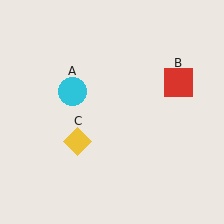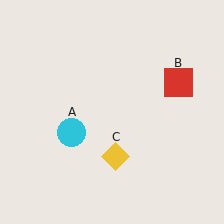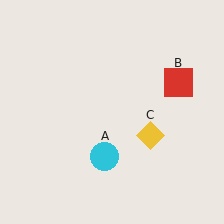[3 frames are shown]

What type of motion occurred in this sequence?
The cyan circle (object A), yellow diamond (object C) rotated counterclockwise around the center of the scene.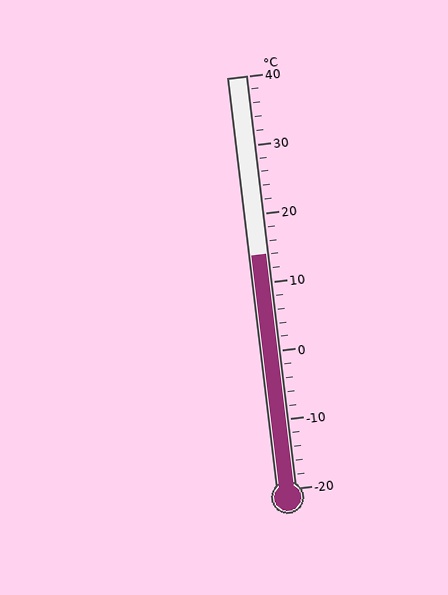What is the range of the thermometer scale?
The thermometer scale ranges from -20°C to 40°C.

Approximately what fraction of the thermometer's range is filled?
The thermometer is filled to approximately 55% of its range.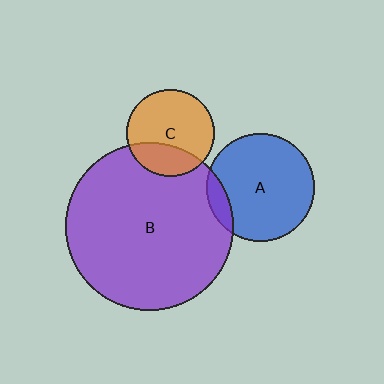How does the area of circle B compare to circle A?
Approximately 2.4 times.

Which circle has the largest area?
Circle B (purple).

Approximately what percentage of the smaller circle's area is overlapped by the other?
Approximately 10%.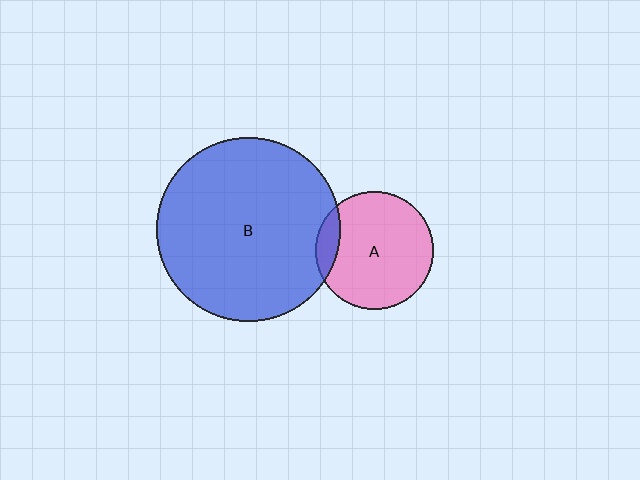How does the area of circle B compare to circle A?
Approximately 2.4 times.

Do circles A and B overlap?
Yes.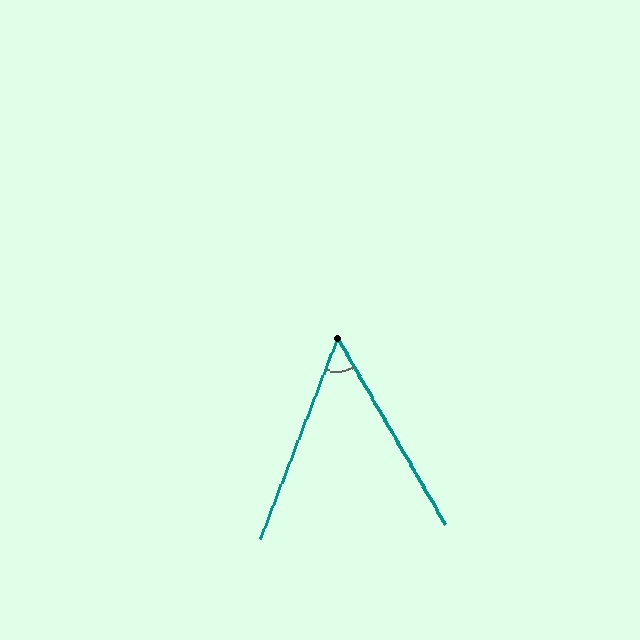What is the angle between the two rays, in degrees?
Approximately 51 degrees.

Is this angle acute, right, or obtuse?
It is acute.